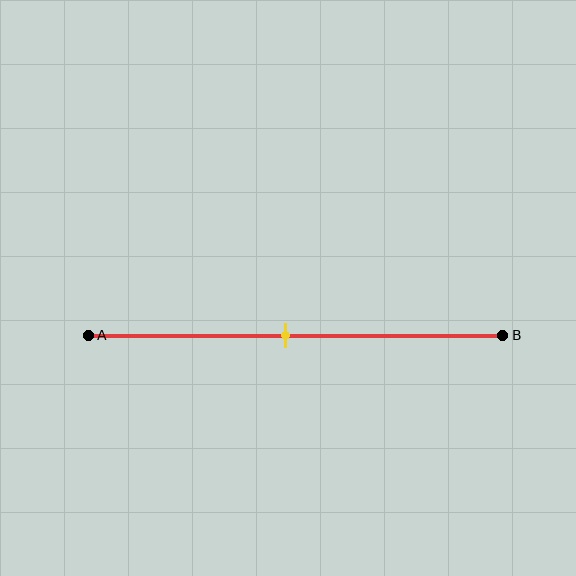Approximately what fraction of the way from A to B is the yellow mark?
The yellow mark is approximately 50% of the way from A to B.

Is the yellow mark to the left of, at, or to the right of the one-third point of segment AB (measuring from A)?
The yellow mark is to the right of the one-third point of segment AB.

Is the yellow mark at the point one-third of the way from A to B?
No, the mark is at about 50% from A, not at the 33% one-third point.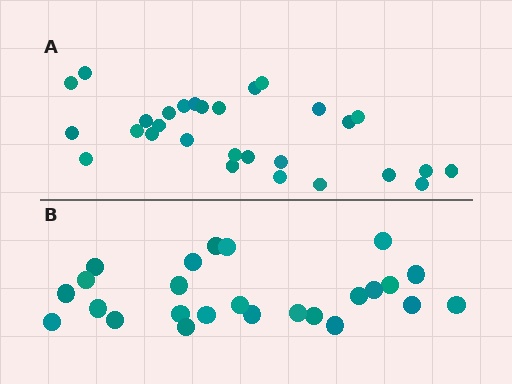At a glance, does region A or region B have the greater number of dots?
Region A (the top region) has more dots.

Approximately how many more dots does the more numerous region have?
Region A has about 4 more dots than region B.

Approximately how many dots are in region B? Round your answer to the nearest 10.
About 20 dots. (The exact count is 25, which rounds to 20.)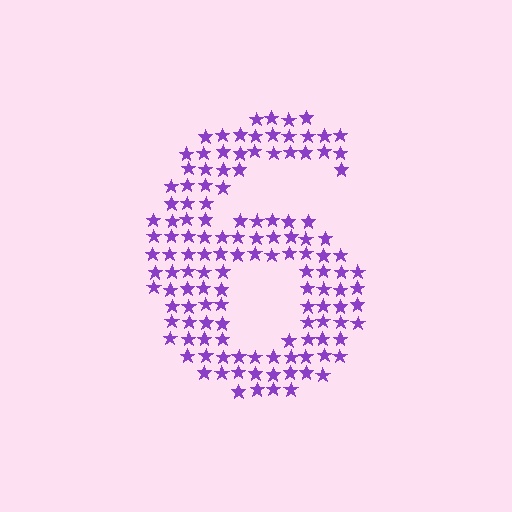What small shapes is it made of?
It is made of small stars.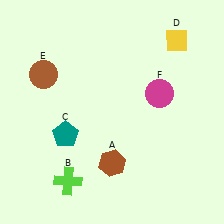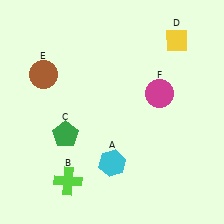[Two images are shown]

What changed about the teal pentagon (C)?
In Image 1, C is teal. In Image 2, it changed to green.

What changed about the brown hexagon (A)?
In Image 1, A is brown. In Image 2, it changed to cyan.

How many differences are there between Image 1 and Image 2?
There are 2 differences between the two images.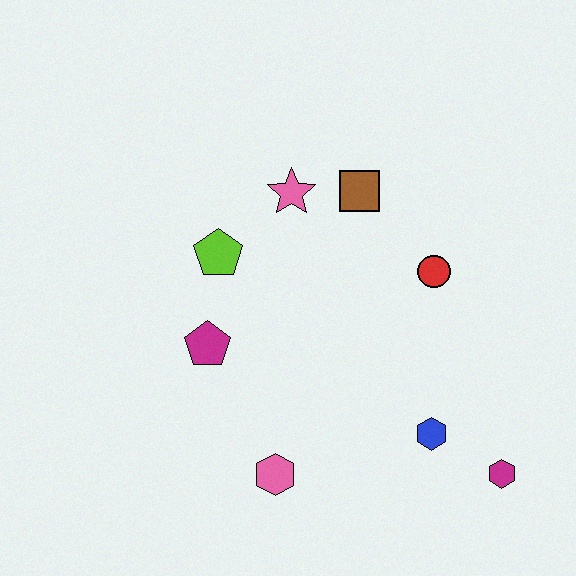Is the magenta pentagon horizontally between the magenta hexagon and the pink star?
No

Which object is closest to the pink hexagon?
The magenta pentagon is closest to the pink hexagon.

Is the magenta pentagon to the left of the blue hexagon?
Yes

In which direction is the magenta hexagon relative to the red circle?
The magenta hexagon is below the red circle.